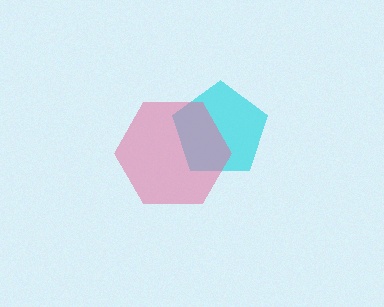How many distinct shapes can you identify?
There are 2 distinct shapes: a cyan pentagon, a pink hexagon.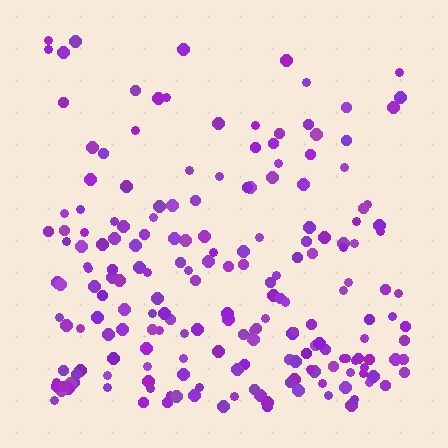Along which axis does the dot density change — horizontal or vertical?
Vertical.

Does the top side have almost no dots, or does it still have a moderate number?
Still a moderate number, just noticeably fewer than the bottom.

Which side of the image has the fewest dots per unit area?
The top.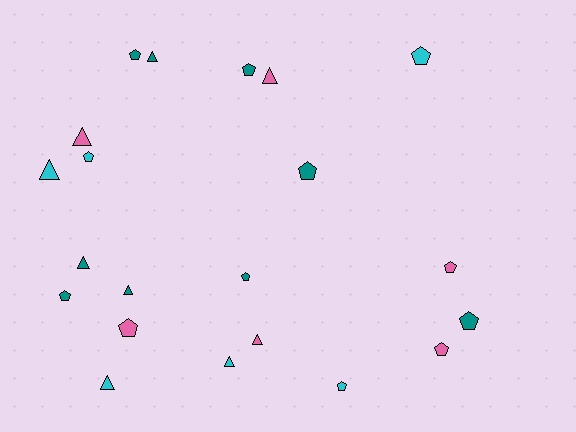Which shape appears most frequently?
Pentagon, with 12 objects.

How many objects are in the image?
There are 21 objects.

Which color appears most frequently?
Teal, with 9 objects.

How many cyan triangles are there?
There are 3 cyan triangles.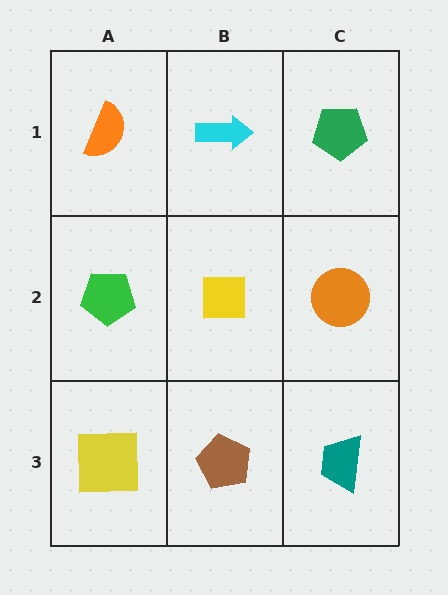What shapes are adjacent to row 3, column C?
An orange circle (row 2, column C), a brown pentagon (row 3, column B).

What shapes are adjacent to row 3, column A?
A green pentagon (row 2, column A), a brown pentagon (row 3, column B).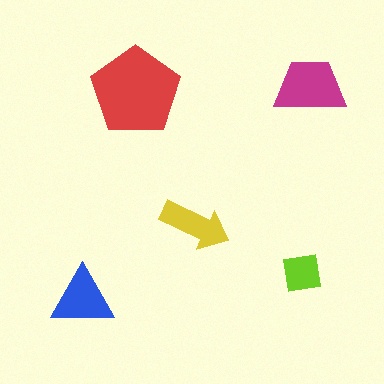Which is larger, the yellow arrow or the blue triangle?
The blue triangle.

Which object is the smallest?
The lime square.